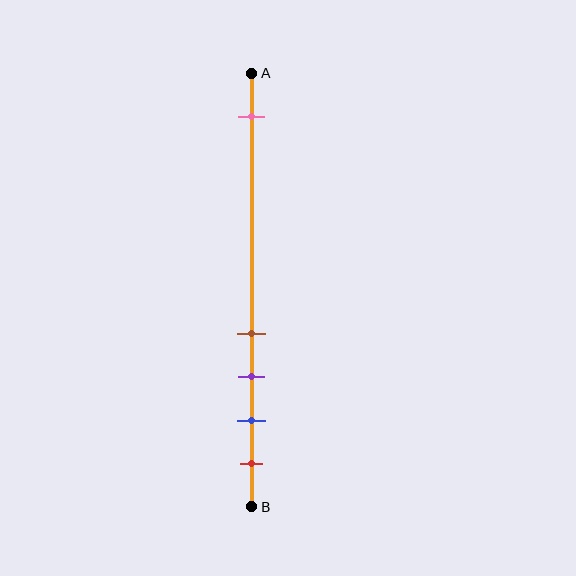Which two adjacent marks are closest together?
The brown and purple marks are the closest adjacent pair.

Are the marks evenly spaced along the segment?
No, the marks are not evenly spaced.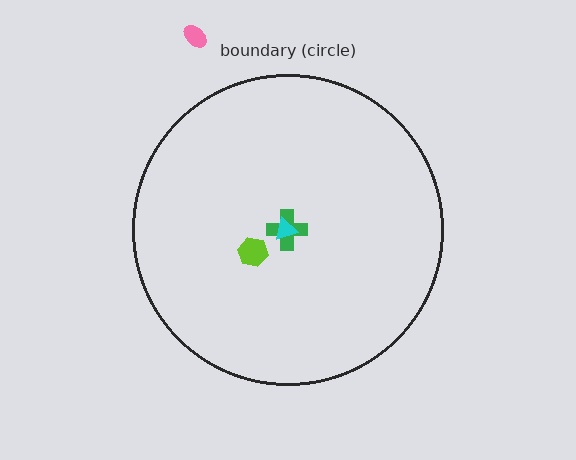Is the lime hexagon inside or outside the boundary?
Inside.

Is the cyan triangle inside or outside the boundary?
Inside.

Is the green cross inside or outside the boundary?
Inside.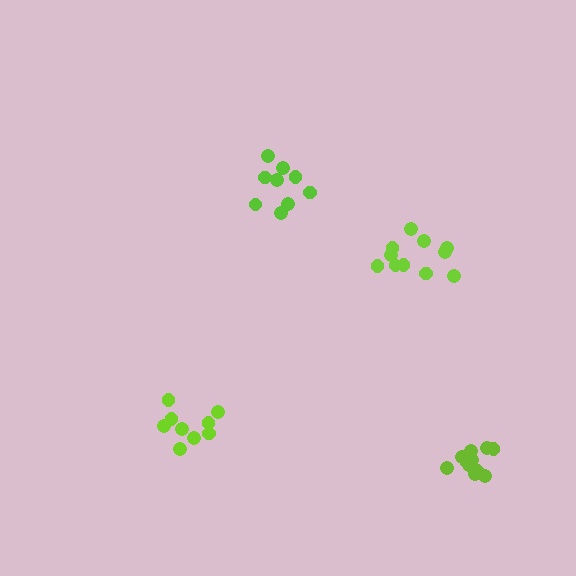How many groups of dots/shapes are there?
There are 4 groups.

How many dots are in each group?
Group 1: 9 dots, Group 2: 11 dots, Group 3: 9 dots, Group 4: 11 dots (40 total).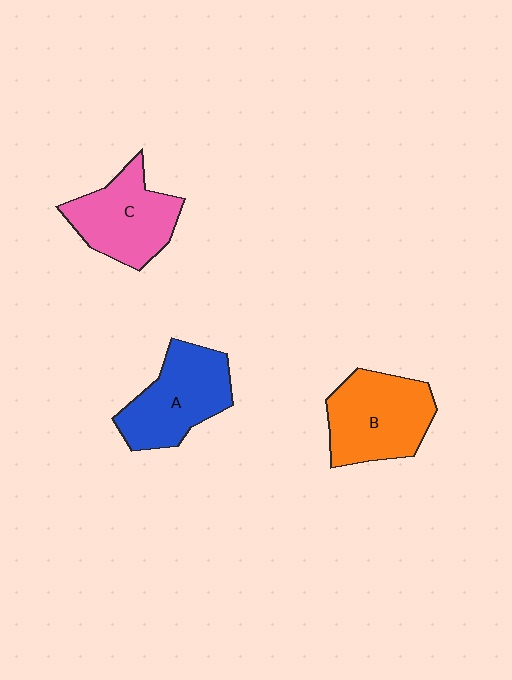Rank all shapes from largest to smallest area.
From largest to smallest: B (orange), A (blue), C (pink).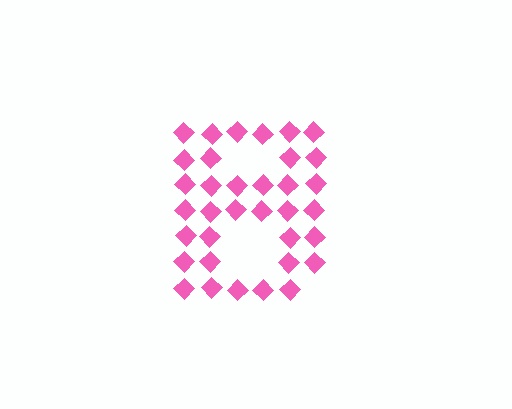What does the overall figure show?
The overall figure shows the letter B.